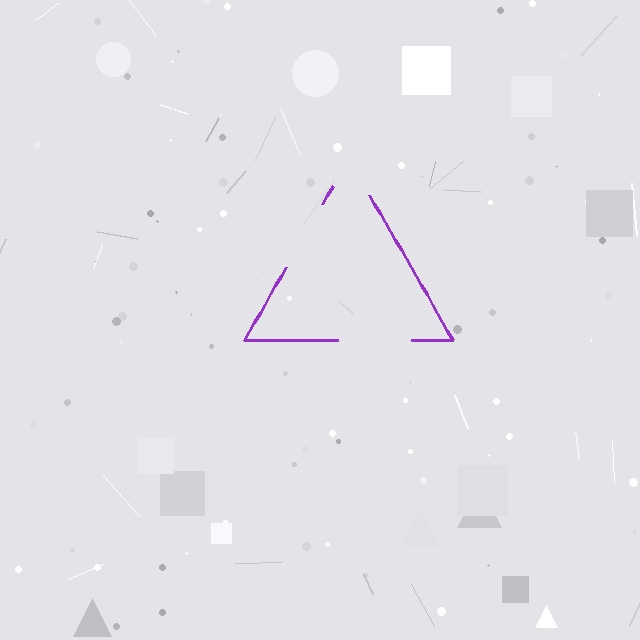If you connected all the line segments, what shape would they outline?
They would outline a triangle.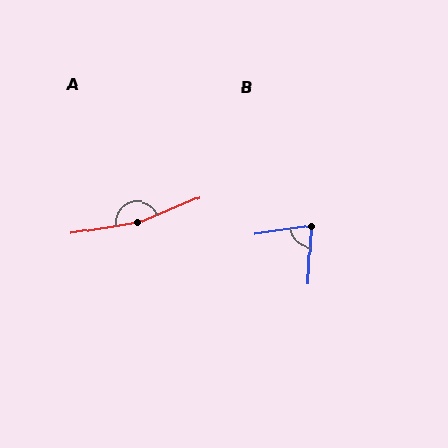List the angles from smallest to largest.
B (80°), A (167°).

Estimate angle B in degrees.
Approximately 80 degrees.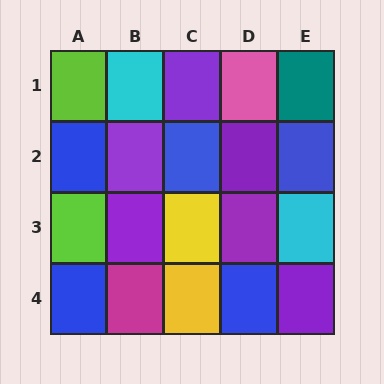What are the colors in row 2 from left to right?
Blue, purple, blue, purple, blue.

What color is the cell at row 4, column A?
Blue.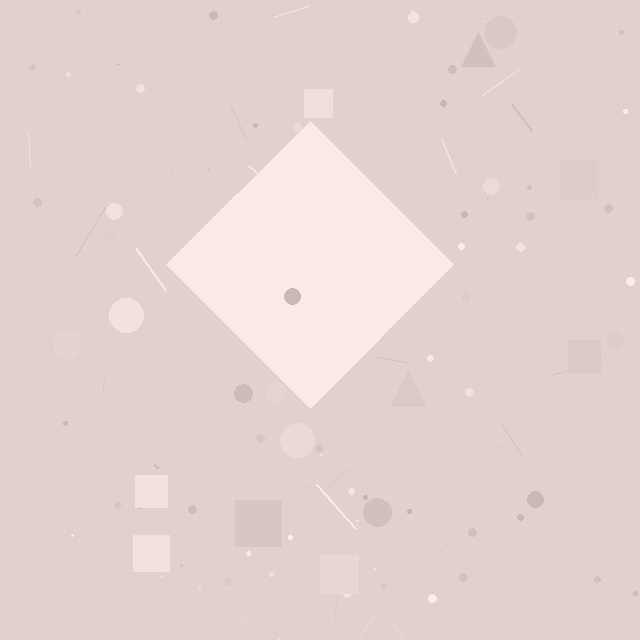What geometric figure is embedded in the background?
A diamond is embedded in the background.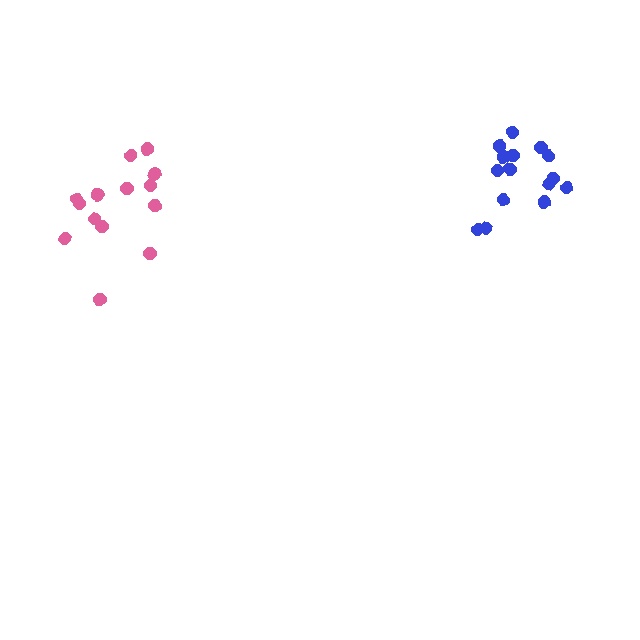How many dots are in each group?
Group 1: 14 dots, Group 2: 15 dots (29 total).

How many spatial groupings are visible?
There are 2 spatial groupings.